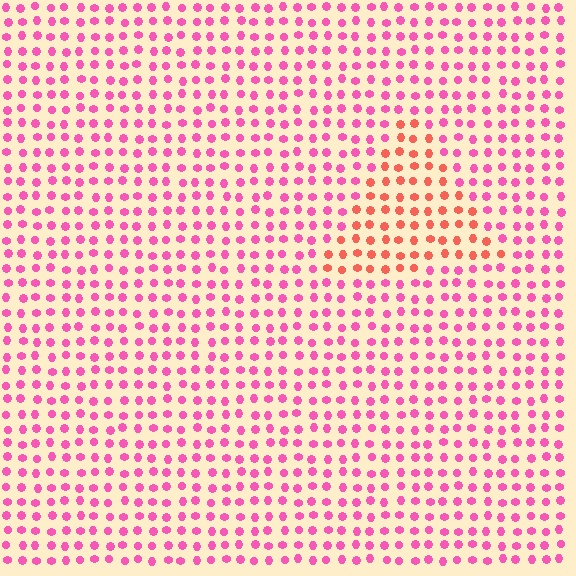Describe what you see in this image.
The image is filled with small pink elements in a uniform arrangement. A triangle-shaped region is visible where the elements are tinted to a slightly different hue, forming a subtle color boundary.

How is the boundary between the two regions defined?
The boundary is defined purely by a slight shift in hue (about 40 degrees). Spacing, size, and orientation are identical on both sides.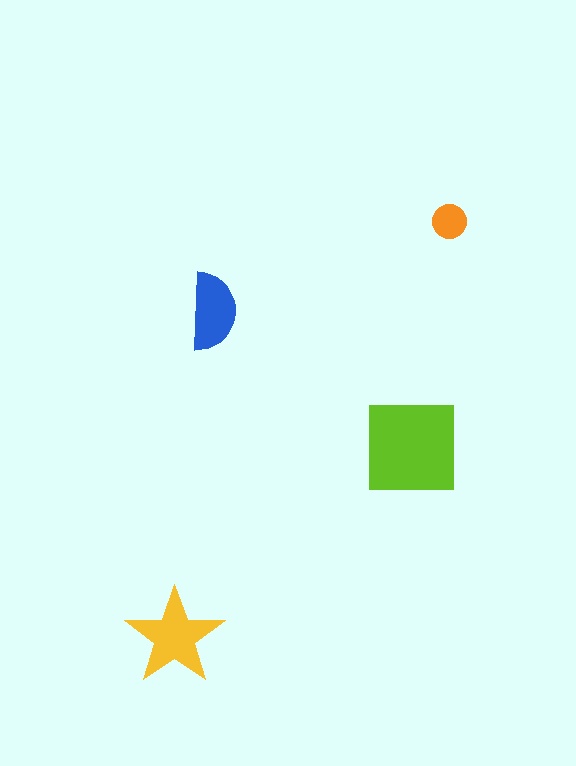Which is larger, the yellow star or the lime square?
The lime square.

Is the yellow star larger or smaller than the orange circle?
Larger.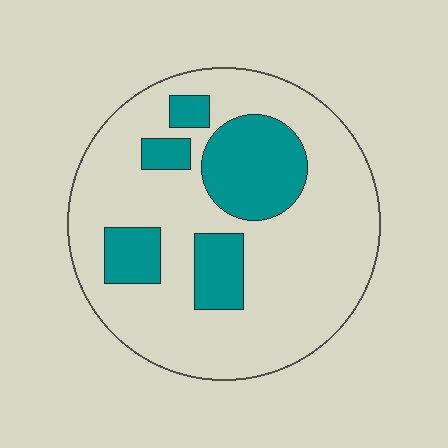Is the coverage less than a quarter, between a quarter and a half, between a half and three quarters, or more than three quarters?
Less than a quarter.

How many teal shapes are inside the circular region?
5.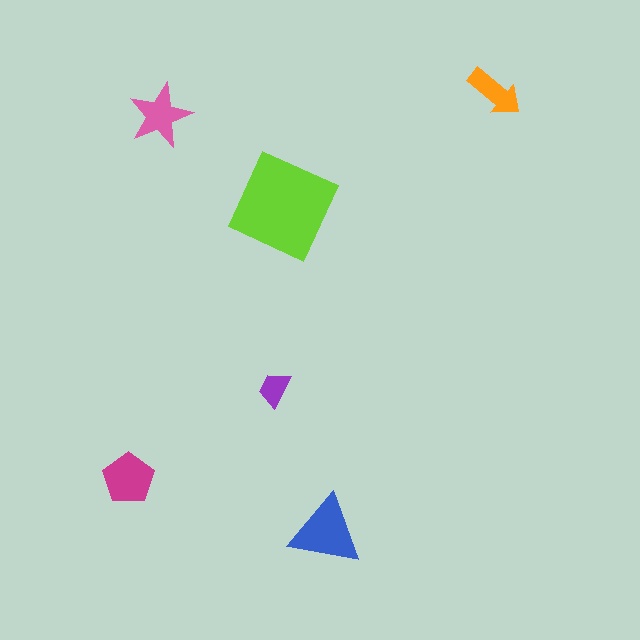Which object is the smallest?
The purple trapezoid.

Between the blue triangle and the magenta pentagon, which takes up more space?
The blue triangle.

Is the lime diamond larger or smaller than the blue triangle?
Larger.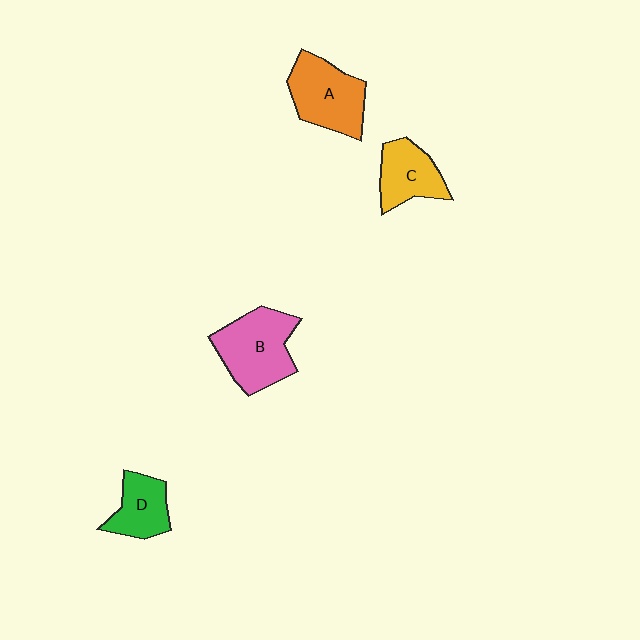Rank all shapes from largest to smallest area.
From largest to smallest: B (pink), A (orange), C (yellow), D (green).